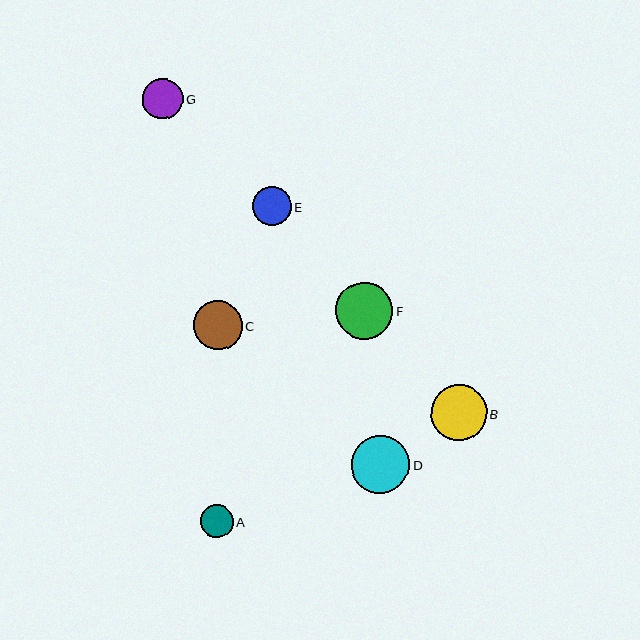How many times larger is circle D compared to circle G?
Circle D is approximately 1.4 times the size of circle G.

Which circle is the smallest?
Circle A is the smallest with a size of approximately 33 pixels.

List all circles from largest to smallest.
From largest to smallest: D, F, B, C, G, E, A.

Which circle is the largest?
Circle D is the largest with a size of approximately 58 pixels.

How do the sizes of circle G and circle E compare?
Circle G and circle E are approximately the same size.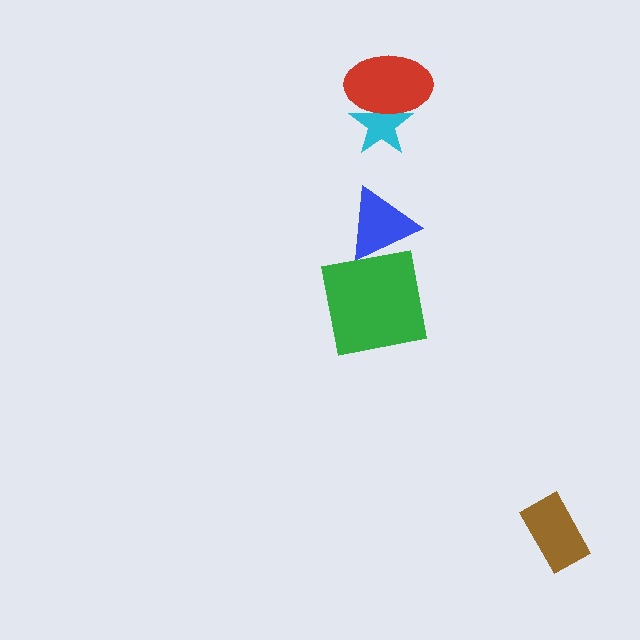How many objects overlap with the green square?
1 object overlaps with the green square.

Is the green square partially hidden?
No, no other shape covers it.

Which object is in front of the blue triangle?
The green square is in front of the blue triangle.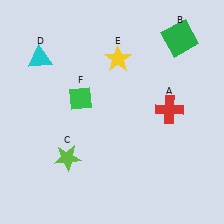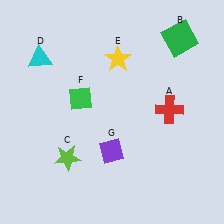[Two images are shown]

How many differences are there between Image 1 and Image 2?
There is 1 difference between the two images.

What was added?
A purple diamond (G) was added in Image 2.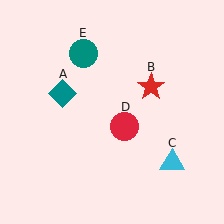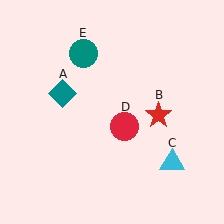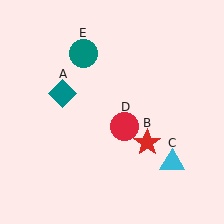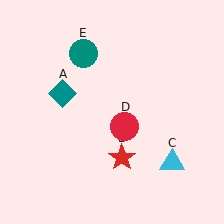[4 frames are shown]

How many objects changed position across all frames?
1 object changed position: red star (object B).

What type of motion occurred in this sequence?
The red star (object B) rotated clockwise around the center of the scene.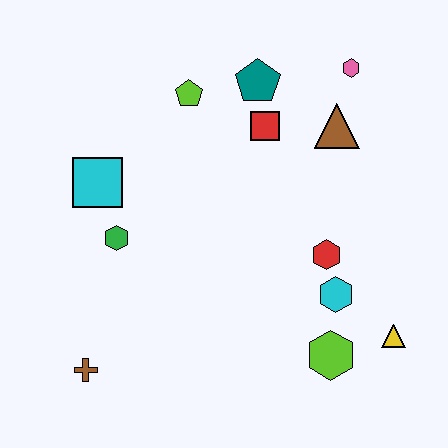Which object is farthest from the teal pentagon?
The brown cross is farthest from the teal pentagon.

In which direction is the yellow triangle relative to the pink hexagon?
The yellow triangle is below the pink hexagon.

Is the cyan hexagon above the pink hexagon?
No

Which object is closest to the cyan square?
The green hexagon is closest to the cyan square.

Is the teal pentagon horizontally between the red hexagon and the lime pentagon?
Yes